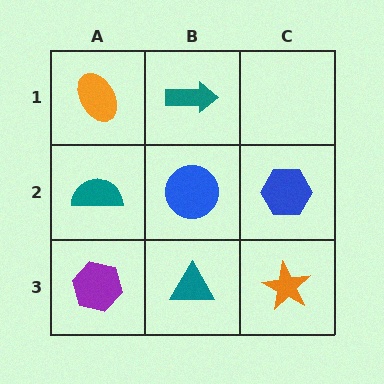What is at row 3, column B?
A teal triangle.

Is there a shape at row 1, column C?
No, that cell is empty.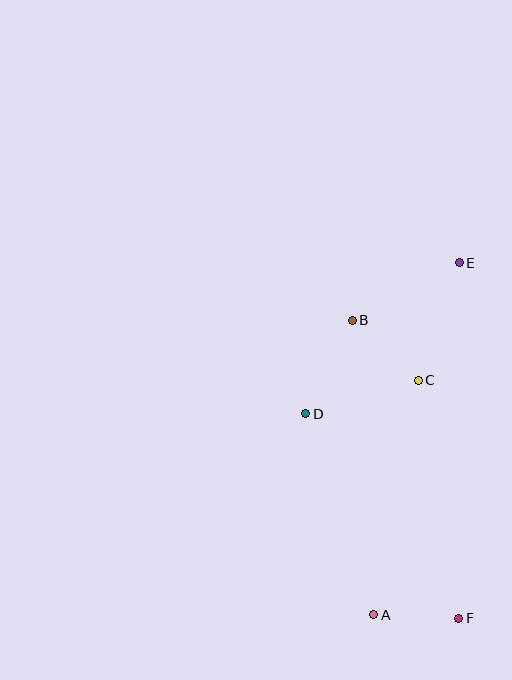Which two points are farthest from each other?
Points A and E are farthest from each other.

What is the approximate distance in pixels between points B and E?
The distance between B and E is approximately 122 pixels.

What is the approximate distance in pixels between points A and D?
The distance between A and D is approximately 212 pixels.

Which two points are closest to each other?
Points A and F are closest to each other.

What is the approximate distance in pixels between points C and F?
The distance between C and F is approximately 241 pixels.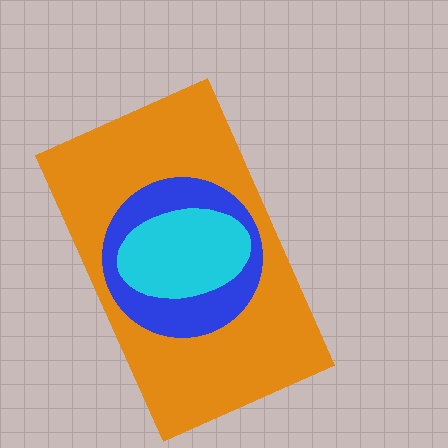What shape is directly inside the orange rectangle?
The blue circle.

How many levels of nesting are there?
3.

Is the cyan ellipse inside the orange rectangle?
Yes.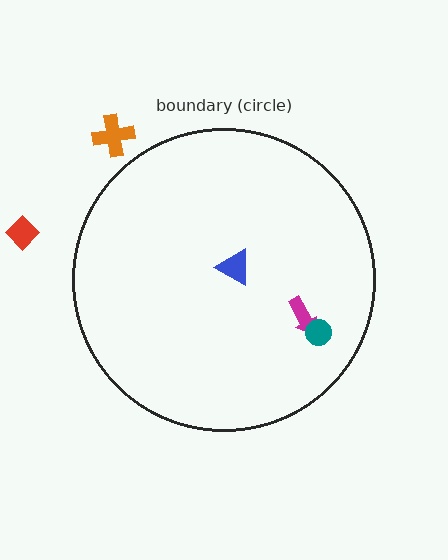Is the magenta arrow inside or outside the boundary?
Inside.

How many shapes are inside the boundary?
3 inside, 2 outside.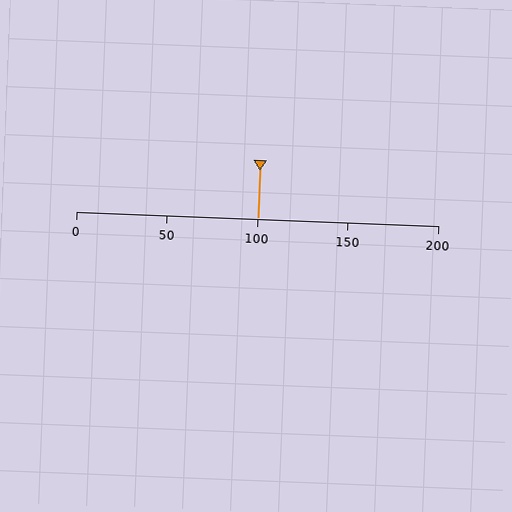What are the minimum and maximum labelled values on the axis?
The axis runs from 0 to 200.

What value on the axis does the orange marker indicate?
The marker indicates approximately 100.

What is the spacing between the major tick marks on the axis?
The major ticks are spaced 50 apart.